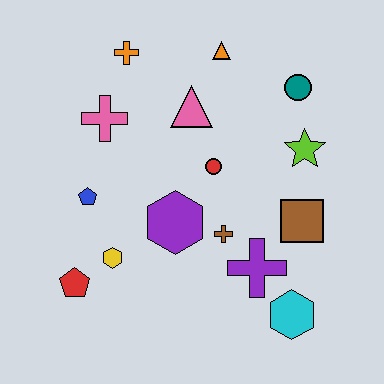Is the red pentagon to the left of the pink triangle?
Yes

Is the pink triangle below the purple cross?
No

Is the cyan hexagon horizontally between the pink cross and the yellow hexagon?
No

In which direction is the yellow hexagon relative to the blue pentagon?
The yellow hexagon is below the blue pentagon.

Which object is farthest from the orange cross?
The cyan hexagon is farthest from the orange cross.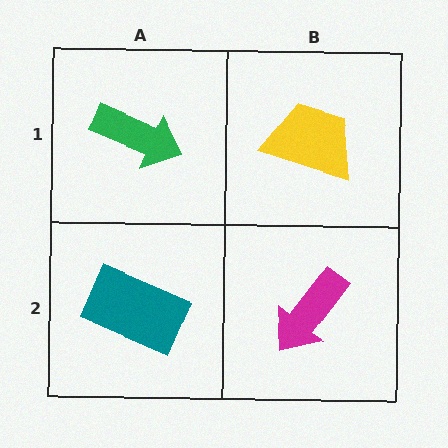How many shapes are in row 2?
2 shapes.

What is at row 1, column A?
A green arrow.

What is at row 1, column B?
A yellow trapezoid.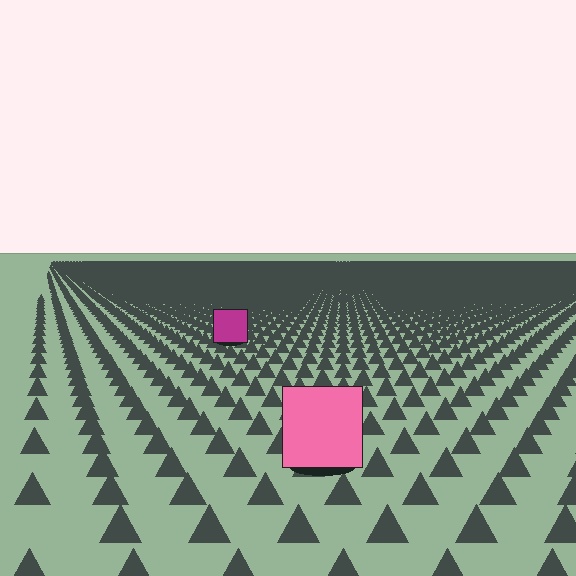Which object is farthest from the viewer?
The magenta square is farthest from the viewer. It appears smaller and the ground texture around it is denser.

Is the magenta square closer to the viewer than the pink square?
No. The pink square is closer — you can tell from the texture gradient: the ground texture is coarser near it.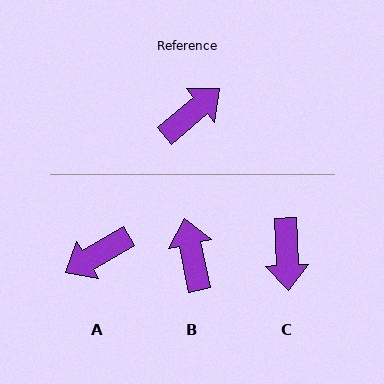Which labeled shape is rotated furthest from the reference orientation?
A, about 170 degrees away.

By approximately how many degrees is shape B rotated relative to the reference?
Approximately 62 degrees counter-clockwise.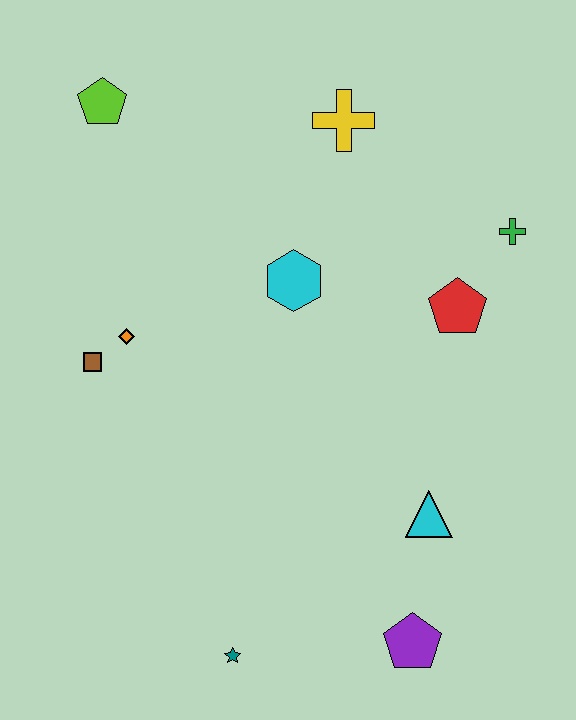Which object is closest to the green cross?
The red pentagon is closest to the green cross.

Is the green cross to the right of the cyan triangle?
Yes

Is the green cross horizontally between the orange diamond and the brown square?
No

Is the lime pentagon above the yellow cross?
Yes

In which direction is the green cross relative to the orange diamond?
The green cross is to the right of the orange diamond.